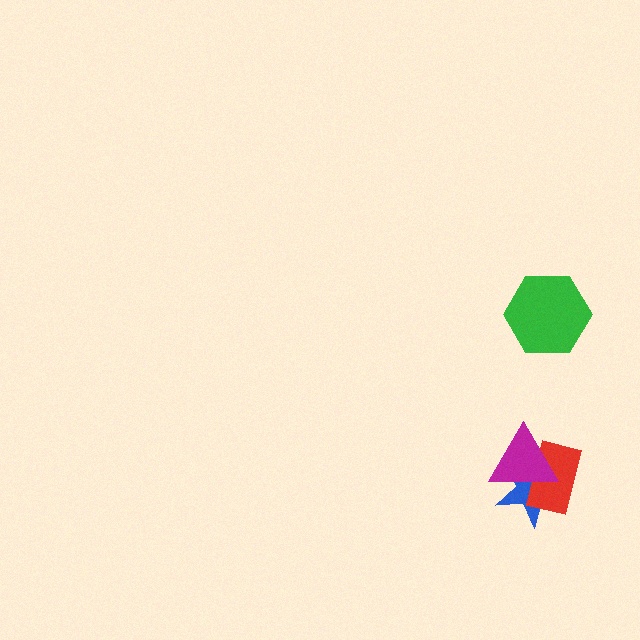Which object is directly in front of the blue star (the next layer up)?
The red rectangle is directly in front of the blue star.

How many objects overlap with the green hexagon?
0 objects overlap with the green hexagon.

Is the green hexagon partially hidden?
No, no other shape covers it.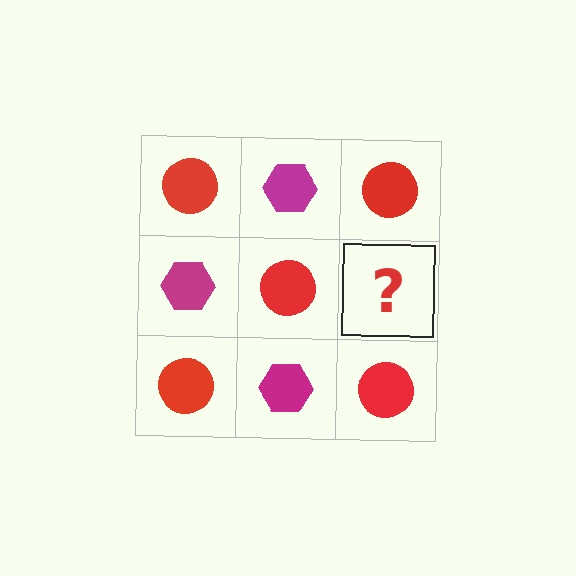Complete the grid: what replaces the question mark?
The question mark should be replaced with a magenta hexagon.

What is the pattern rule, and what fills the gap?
The rule is that it alternates red circle and magenta hexagon in a checkerboard pattern. The gap should be filled with a magenta hexagon.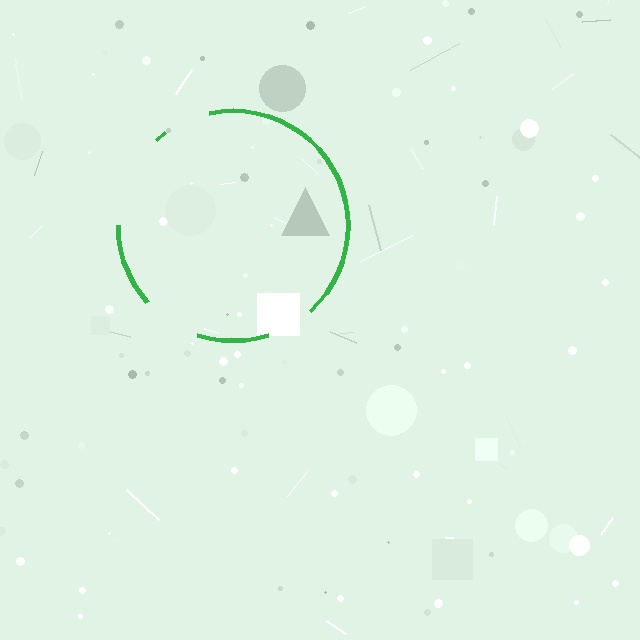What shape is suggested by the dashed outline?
The dashed outline suggests a circle.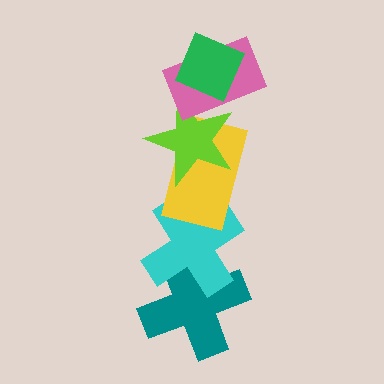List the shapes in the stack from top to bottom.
From top to bottom: the green diamond, the pink rectangle, the lime star, the yellow rectangle, the cyan cross, the teal cross.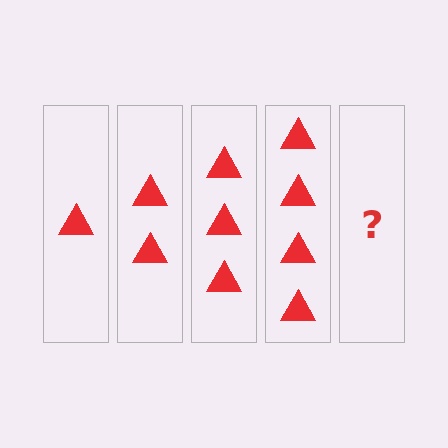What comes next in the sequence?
The next element should be 5 triangles.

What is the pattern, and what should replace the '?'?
The pattern is that each step adds one more triangle. The '?' should be 5 triangles.